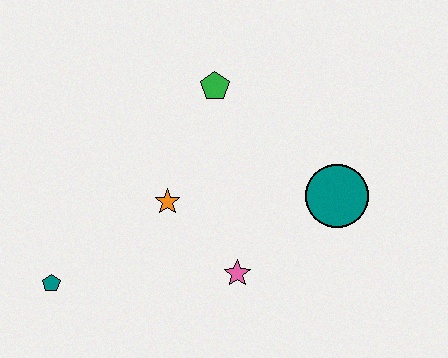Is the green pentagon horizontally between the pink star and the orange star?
Yes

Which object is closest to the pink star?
The orange star is closest to the pink star.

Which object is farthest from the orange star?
The teal circle is farthest from the orange star.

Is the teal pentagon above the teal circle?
No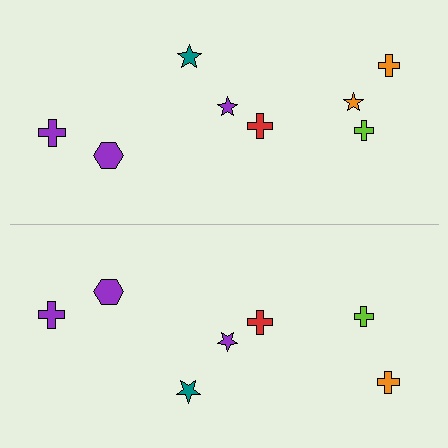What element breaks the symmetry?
A orange star is missing from the bottom side.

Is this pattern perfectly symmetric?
No, the pattern is not perfectly symmetric. A orange star is missing from the bottom side.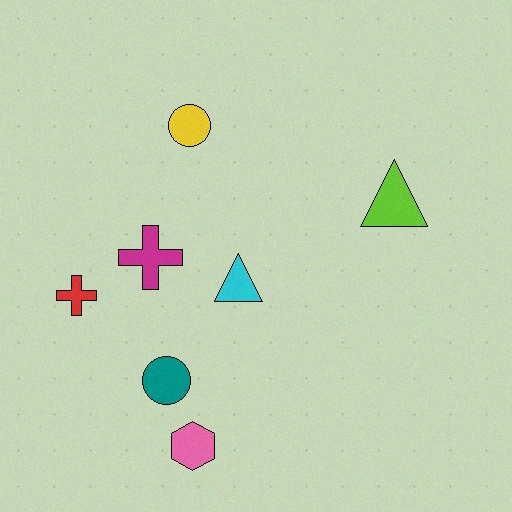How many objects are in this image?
There are 7 objects.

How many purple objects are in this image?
There are no purple objects.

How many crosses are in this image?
There are 2 crosses.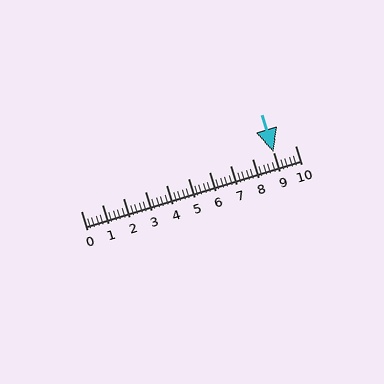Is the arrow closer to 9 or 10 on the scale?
The arrow is closer to 9.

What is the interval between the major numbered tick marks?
The major tick marks are spaced 1 units apart.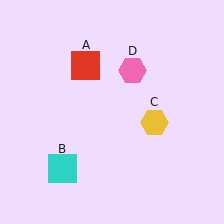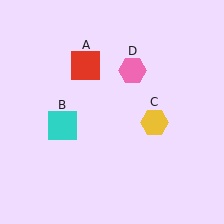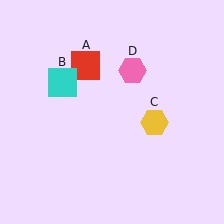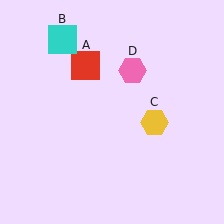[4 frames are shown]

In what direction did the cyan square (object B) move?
The cyan square (object B) moved up.